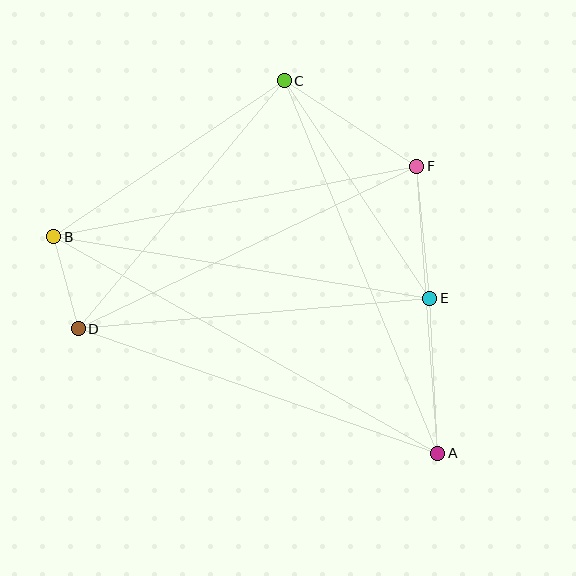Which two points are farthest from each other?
Points A and B are farthest from each other.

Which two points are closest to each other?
Points B and D are closest to each other.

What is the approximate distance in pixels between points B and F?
The distance between B and F is approximately 370 pixels.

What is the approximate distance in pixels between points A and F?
The distance between A and F is approximately 287 pixels.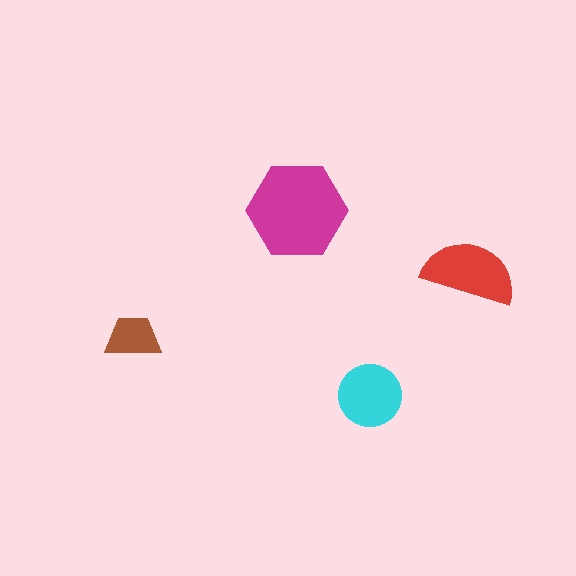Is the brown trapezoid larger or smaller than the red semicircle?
Smaller.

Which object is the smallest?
The brown trapezoid.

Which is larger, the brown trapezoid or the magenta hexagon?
The magenta hexagon.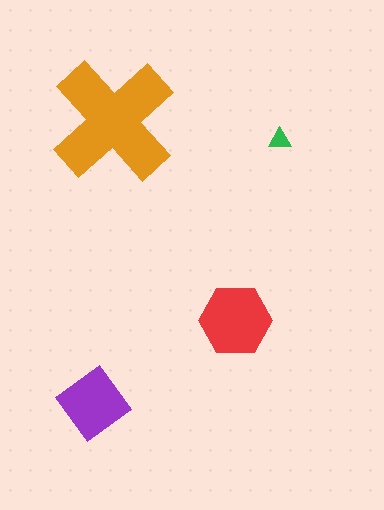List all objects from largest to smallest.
The orange cross, the red hexagon, the purple diamond, the green triangle.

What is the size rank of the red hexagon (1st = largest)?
2nd.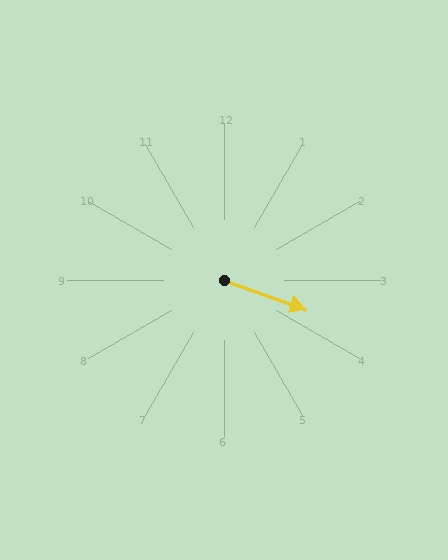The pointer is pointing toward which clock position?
Roughly 4 o'clock.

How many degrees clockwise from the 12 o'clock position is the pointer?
Approximately 110 degrees.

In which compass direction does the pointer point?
East.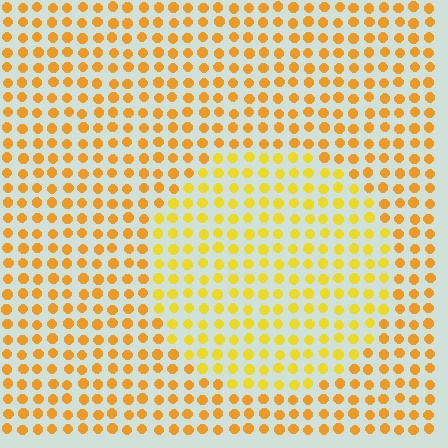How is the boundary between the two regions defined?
The boundary is defined purely by a slight shift in hue (about 19 degrees). Spacing, size, and orientation are identical on both sides.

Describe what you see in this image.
The image is filled with small orange elements in a uniform arrangement. A circle-shaped region is visible where the elements are tinted to a slightly different hue, forming a subtle color boundary.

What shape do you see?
I see a circle.